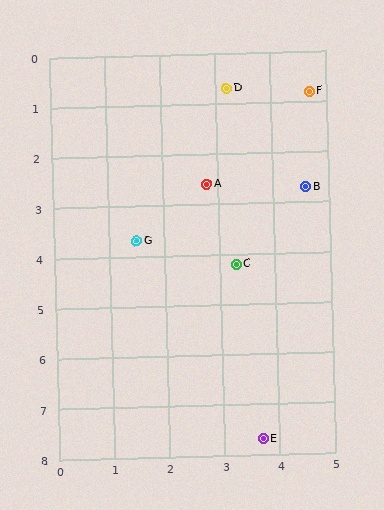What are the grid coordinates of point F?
Point F is at approximately (4.7, 0.8).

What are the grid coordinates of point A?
Point A is at approximately (2.8, 2.6).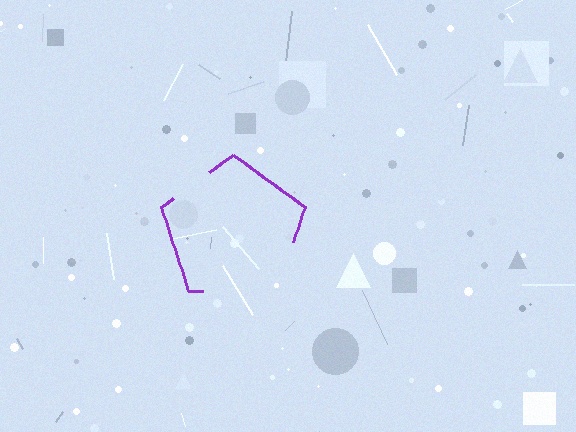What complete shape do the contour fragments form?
The contour fragments form a pentagon.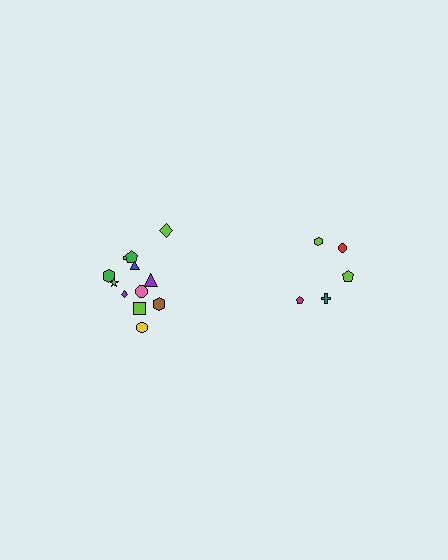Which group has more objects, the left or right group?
The left group.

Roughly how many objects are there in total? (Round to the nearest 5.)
Roughly 15 objects in total.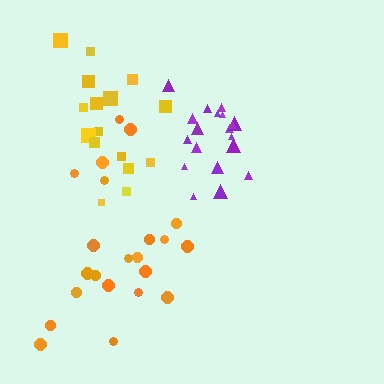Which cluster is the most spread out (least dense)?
Orange.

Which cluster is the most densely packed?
Purple.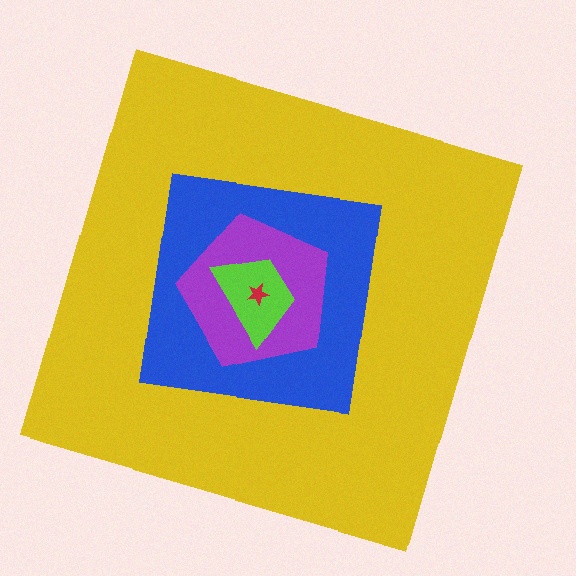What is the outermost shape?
The yellow square.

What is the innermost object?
The red star.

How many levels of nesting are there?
5.